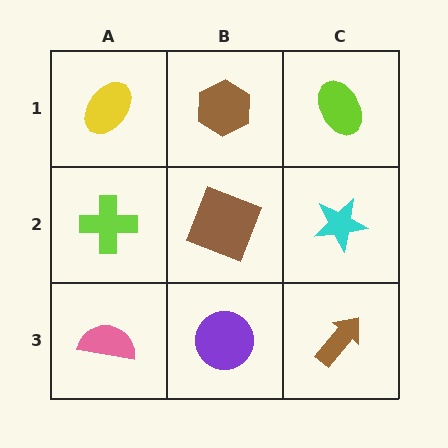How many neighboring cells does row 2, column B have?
4.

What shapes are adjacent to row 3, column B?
A brown square (row 2, column B), a pink semicircle (row 3, column A), a brown arrow (row 3, column C).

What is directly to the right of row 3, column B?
A brown arrow.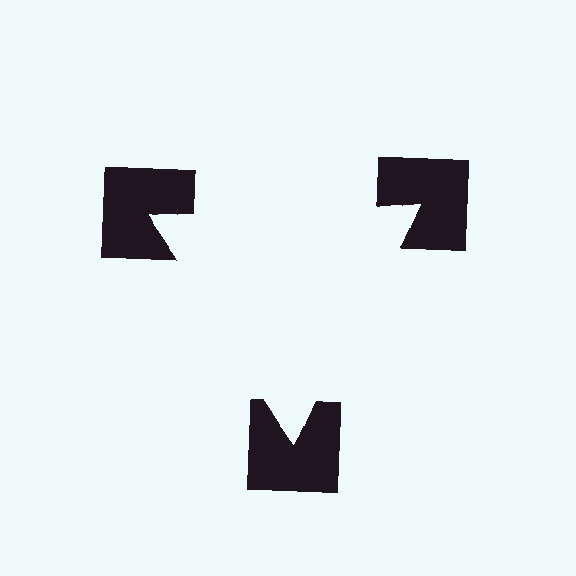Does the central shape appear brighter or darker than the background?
It typically appears slightly brighter than the background, even though no actual brightness change is drawn.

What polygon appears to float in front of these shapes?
An illusory triangle — its edges are inferred from the aligned wedge cuts in the notched squares, not physically drawn.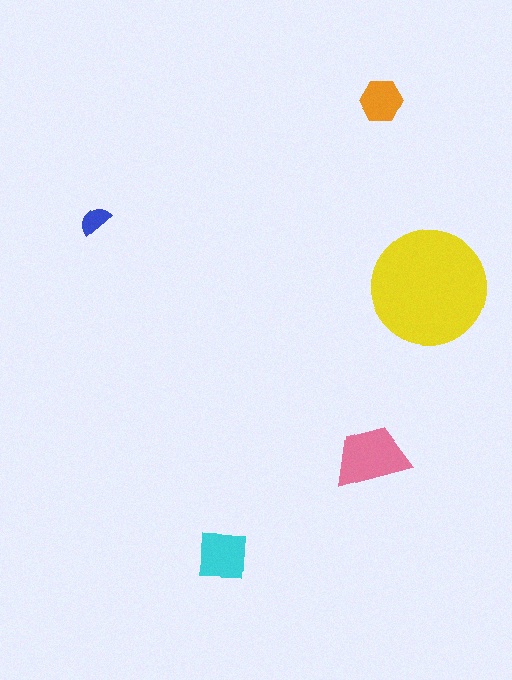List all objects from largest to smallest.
The yellow circle, the pink trapezoid, the cyan square, the orange hexagon, the blue semicircle.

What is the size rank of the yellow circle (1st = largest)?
1st.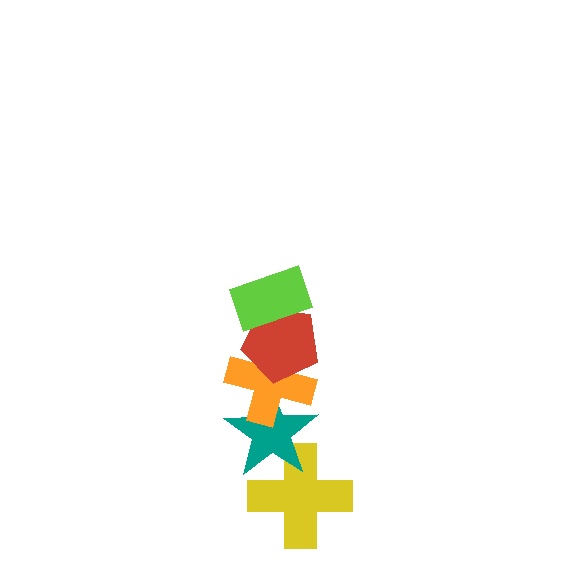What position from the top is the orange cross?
The orange cross is 3rd from the top.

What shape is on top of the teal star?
The orange cross is on top of the teal star.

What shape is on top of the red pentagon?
The lime rectangle is on top of the red pentagon.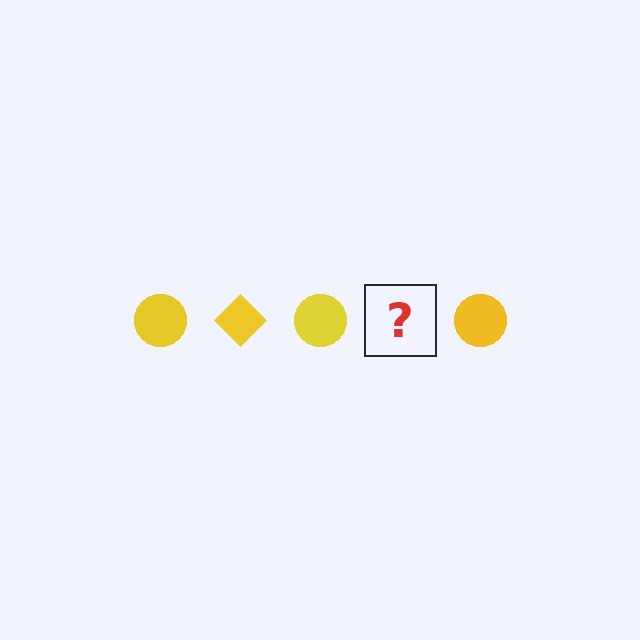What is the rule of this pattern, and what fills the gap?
The rule is that the pattern cycles through circle, diamond shapes in yellow. The gap should be filled with a yellow diamond.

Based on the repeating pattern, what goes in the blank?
The blank should be a yellow diamond.